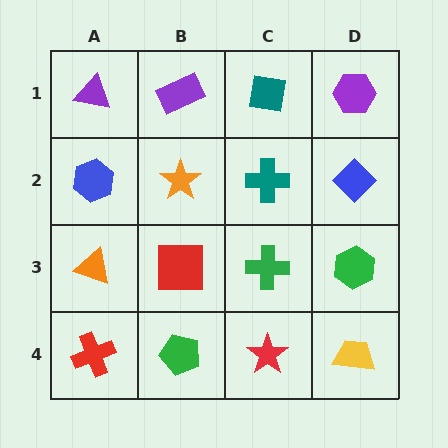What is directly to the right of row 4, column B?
A red star.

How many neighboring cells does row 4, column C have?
3.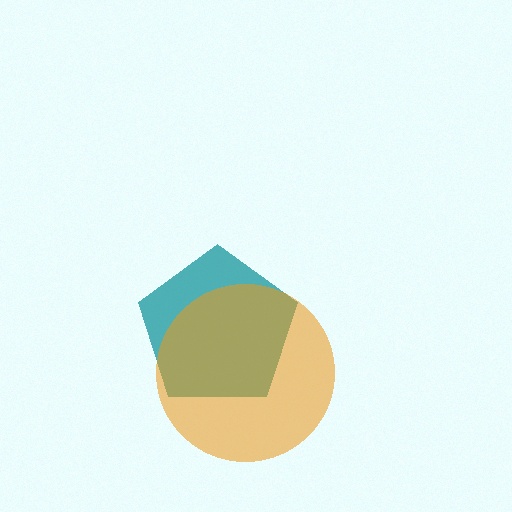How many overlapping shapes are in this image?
There are 2 overlapping shapes in the image.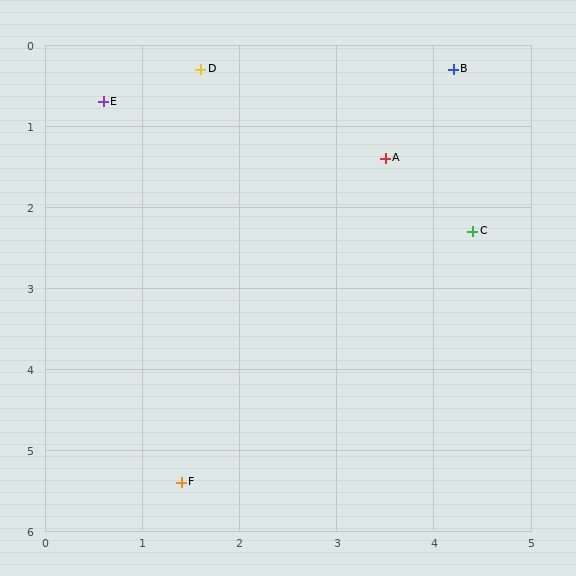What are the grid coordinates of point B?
Point B is at approximately (4.2, 0.3).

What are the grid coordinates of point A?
Point A is at approximately (3.5, 1.4).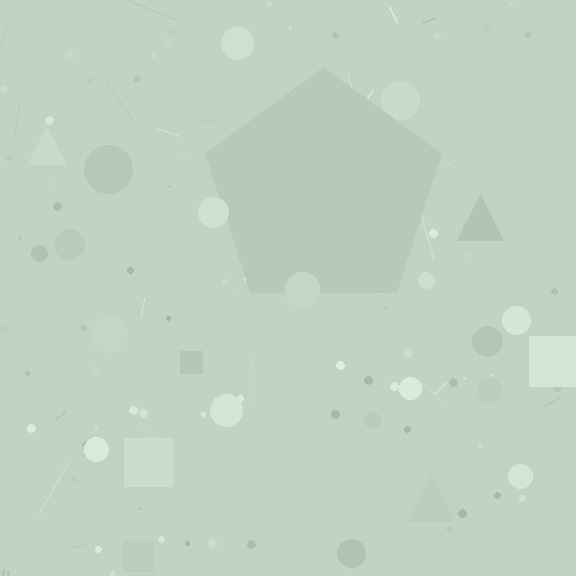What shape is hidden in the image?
A pentagon is hidden in the image.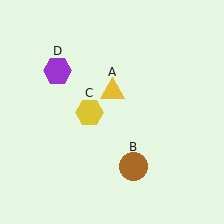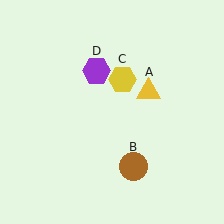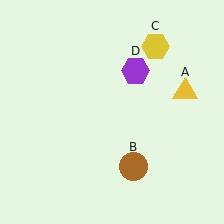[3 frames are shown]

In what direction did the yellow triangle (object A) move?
The yellow triangle (object A) moved right.